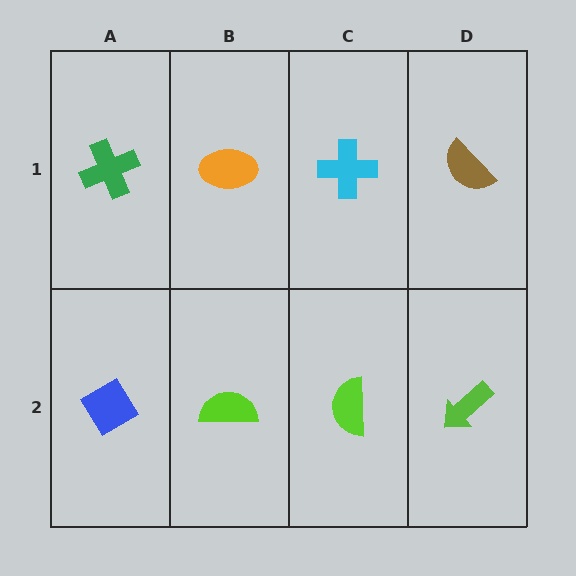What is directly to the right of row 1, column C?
A brown semicircle.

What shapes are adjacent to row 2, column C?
A cyan cross (row 1, column C), a lime semicircle (row 2, column B), a lime arrow (row 2, column D).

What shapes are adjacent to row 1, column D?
A lime arrow (row 2, column D), a cyan cross (row 1, column C).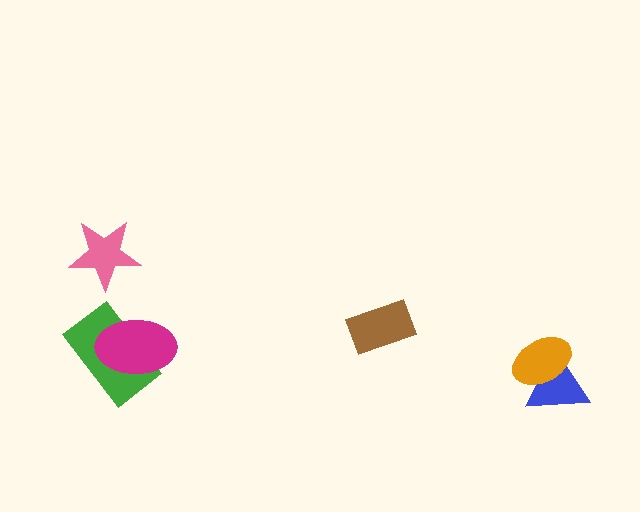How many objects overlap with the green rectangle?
1 object overlaps with the green rectangle.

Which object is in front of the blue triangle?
The orange ellipse is in front of the blue triangle.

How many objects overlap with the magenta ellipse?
1 object overlaps with the magenta ellipse.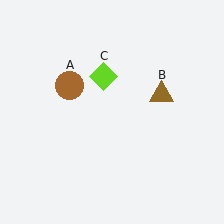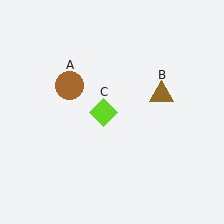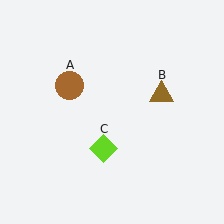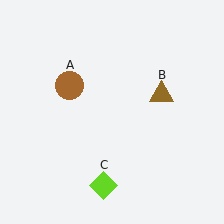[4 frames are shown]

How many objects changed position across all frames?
1 object changed position: lime diamond (object C).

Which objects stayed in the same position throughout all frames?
Brown circle (object A) and brown triangle (object B) remained stationary.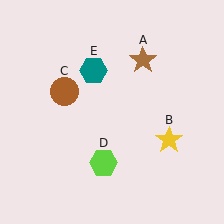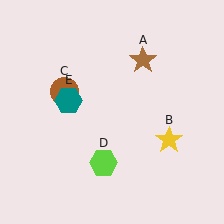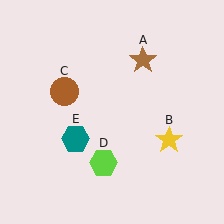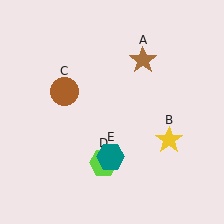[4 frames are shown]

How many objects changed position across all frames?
1 object changed position: teal hexagon (object E).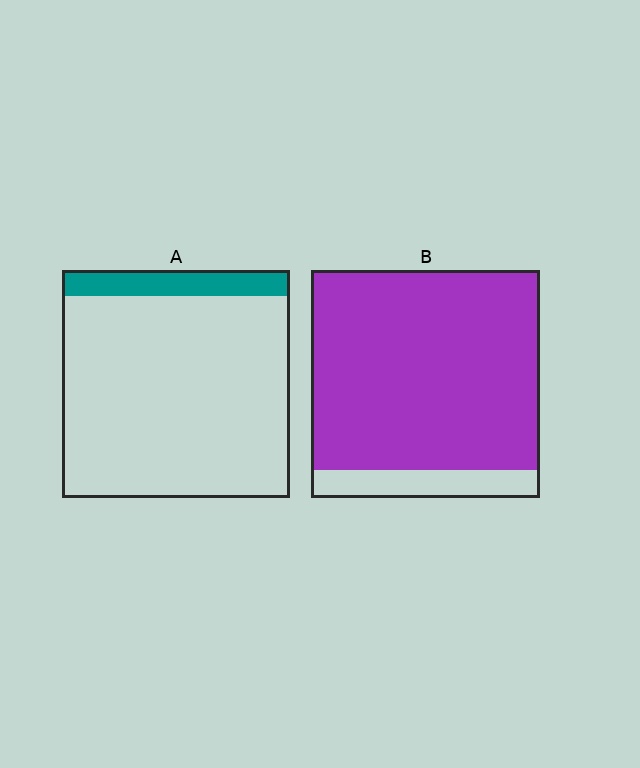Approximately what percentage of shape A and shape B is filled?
A is approximately 10% and B is approximately 90%.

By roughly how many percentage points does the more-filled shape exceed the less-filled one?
By roughly 75 percentage points (B over A).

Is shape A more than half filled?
No.